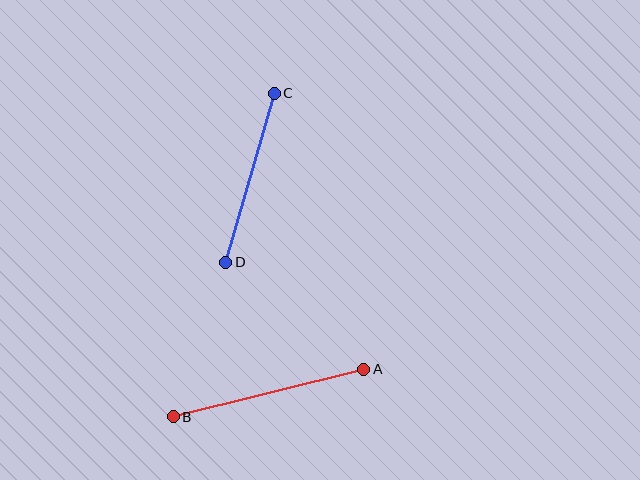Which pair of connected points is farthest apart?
Points A and B are farthest apart.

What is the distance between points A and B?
The distance is approximately 196 pixels.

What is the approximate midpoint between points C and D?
The midpoint is at approximately (250, 178) pixels.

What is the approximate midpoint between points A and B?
The midpoint is at approximately (269, 393) pixels.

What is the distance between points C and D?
The distance is approximately 175 pixels.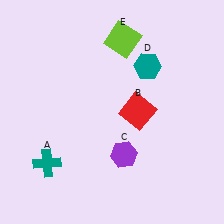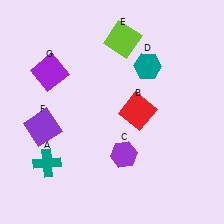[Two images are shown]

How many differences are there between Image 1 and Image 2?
There are 2 differences between the two images.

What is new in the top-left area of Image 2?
A purple square (G) was added in the top-left area of Image 2.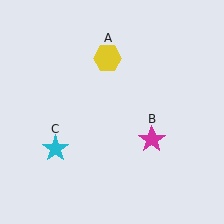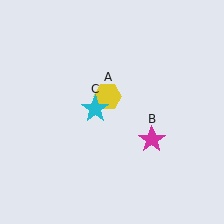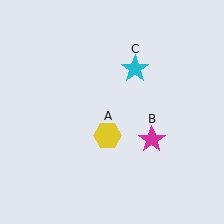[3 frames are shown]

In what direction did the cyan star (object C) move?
The cyan star (object C) moved up and to the right.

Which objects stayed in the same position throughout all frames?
Magenta star (object B) remained stationary.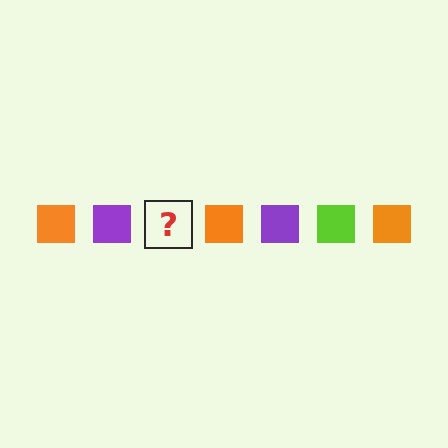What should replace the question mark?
The question mark should be replaced with a lime square.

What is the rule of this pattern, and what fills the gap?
The rule is that the pattern cycles through orange, purple, lime squares. The gap should be filled with a lime square.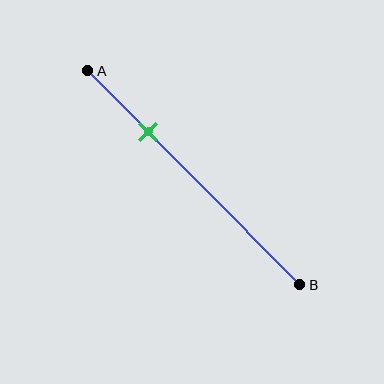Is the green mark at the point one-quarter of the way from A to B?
No, the mark is at about 30% from A, not at the 25% one-quarter point.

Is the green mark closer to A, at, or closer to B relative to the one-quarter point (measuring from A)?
The green mark is closer to point B than the one-quarter point of segment AB.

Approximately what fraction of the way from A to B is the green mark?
The green mark is approximately 30% of the way from A to B.